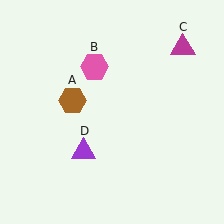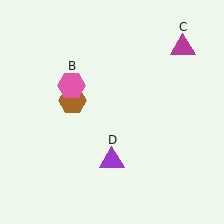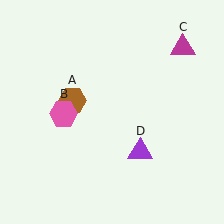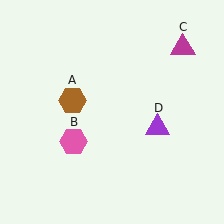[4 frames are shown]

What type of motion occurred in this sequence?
The pink hexagon (object B), purple triangle (object D) rotated counterclockwise around the center of the scene.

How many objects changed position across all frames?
2 objects changed position: pink hexagon (object B), purple triangle (object D).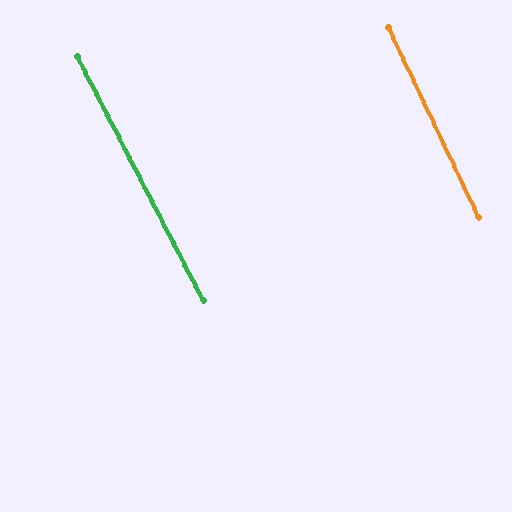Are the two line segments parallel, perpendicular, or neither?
Parallel — their directions differ by only 1.8°.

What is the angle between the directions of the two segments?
Approximately 2 degrees.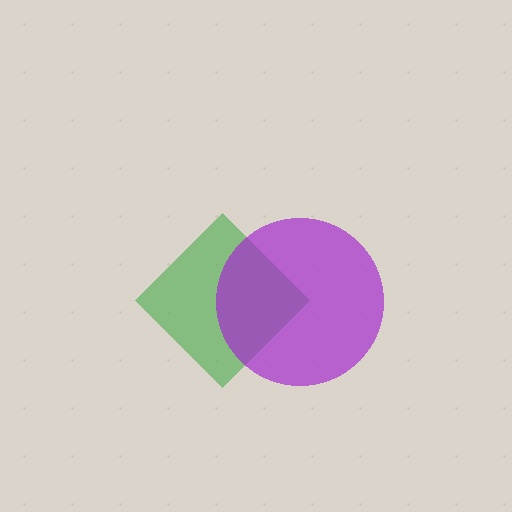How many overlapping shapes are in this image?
There are 2 overlapping shapes in the image.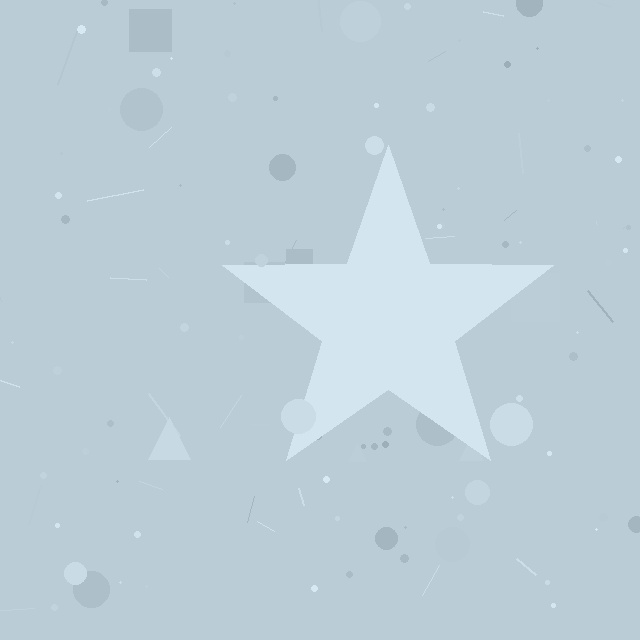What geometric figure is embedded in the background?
A star is embedded in the background.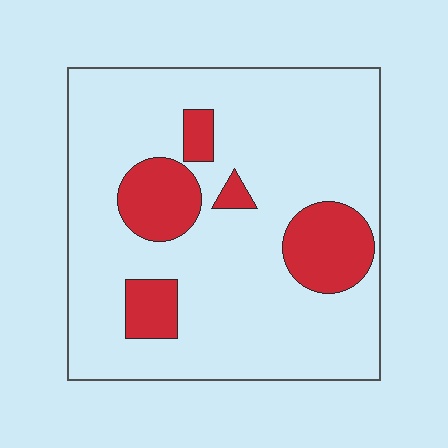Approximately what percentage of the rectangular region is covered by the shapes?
Approximately 20%.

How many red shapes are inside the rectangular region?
5.